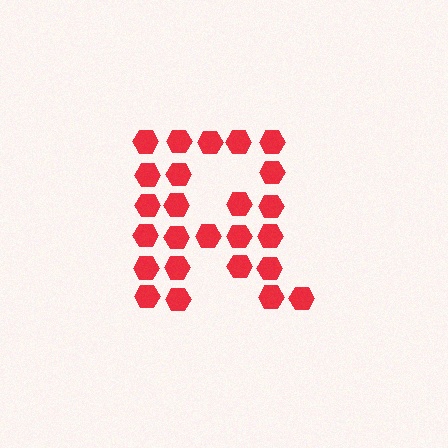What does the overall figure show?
The overall figure shows the letter R.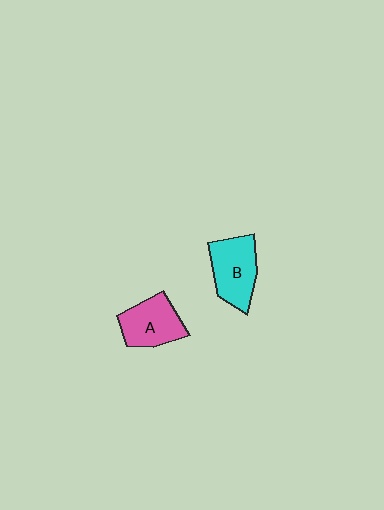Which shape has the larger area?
Shape B (cyan).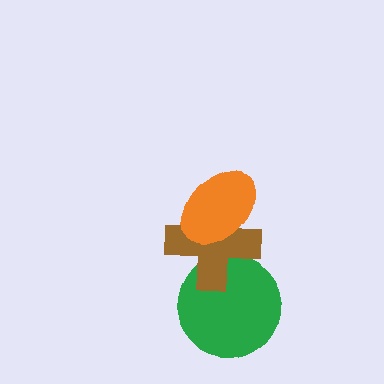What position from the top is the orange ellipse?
The orange ellipse is 1st from the top.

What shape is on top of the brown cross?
The orange ellipse is on top of the brown cross.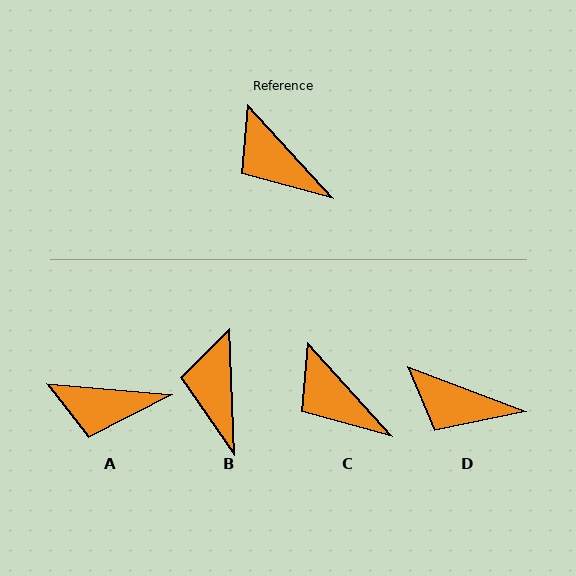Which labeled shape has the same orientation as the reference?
C.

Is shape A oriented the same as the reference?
No, it is off by about 43 degrees.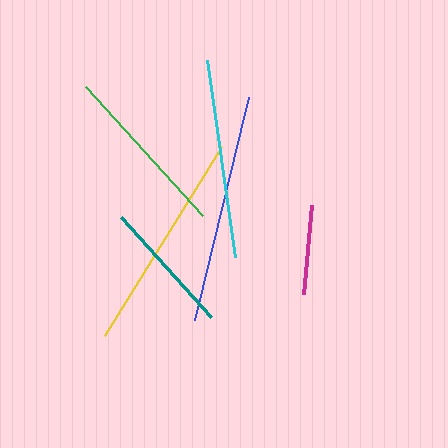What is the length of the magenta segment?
The magenta segment is approximately 89 pixels long.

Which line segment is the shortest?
The magenta line is the shortest at approximately 89 pixels.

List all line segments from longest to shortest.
From longest to shortest: blue, yellow, cyan, green, teal, magenta.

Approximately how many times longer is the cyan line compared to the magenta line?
The cyan line is approximately 2.2 times the length of the magenta line.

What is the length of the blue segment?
The blue segment is approximately 230 pixels long.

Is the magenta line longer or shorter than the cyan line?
The cyan line is longer than the magenta line.